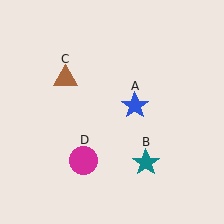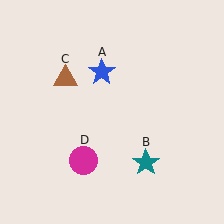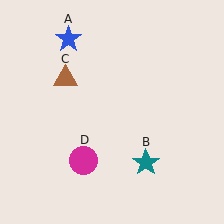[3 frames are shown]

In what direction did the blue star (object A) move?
The blue star (object A) moved up and to the left.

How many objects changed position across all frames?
1 object changed position: blue star (object A).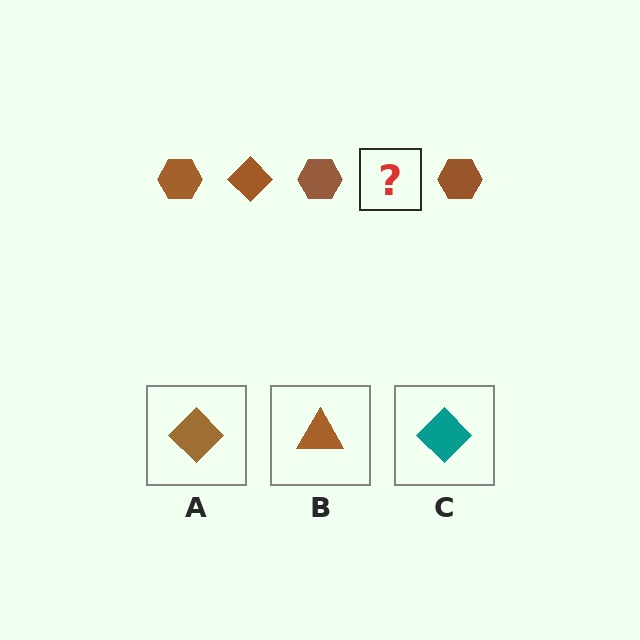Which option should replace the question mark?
Option A.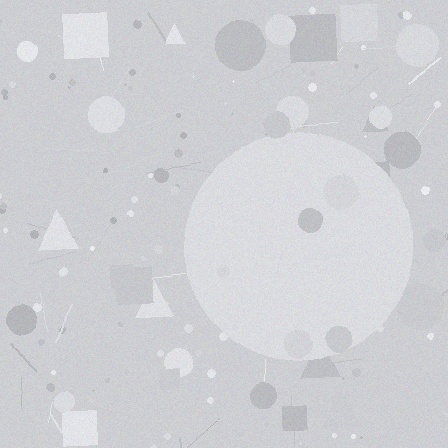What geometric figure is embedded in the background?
A circle is embedded in the background.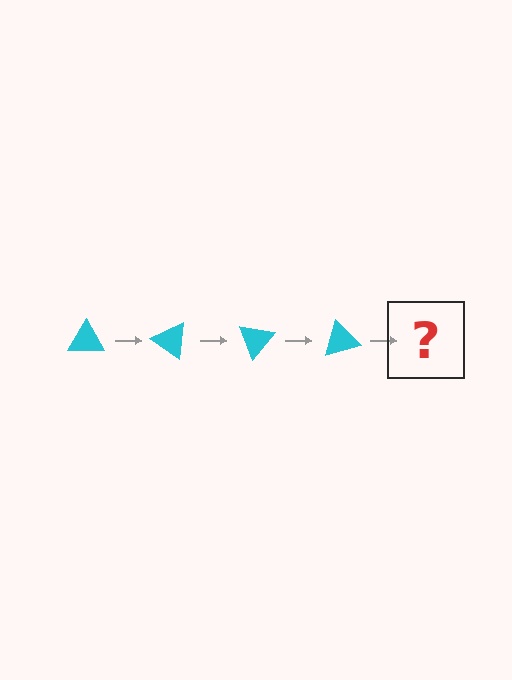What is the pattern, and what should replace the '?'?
The pattern is that the triangle rotates 35 degrees each step. The '?' should be a cyan triangle rotated 140 degrees.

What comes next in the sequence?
The next element should be a cyan triangle rotated 140 degrees.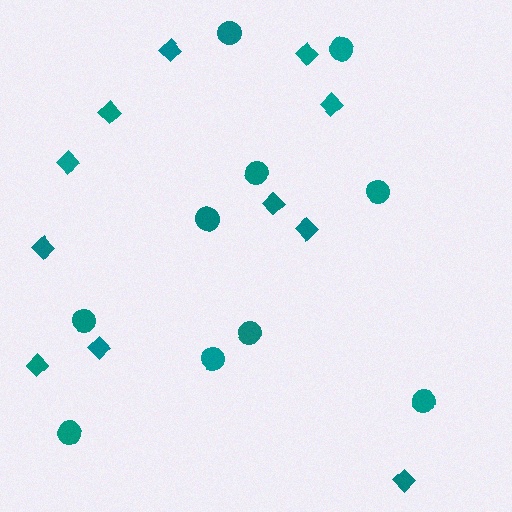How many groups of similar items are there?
There are 2 groups: one group of circles (10) and one group of diamonds (11).